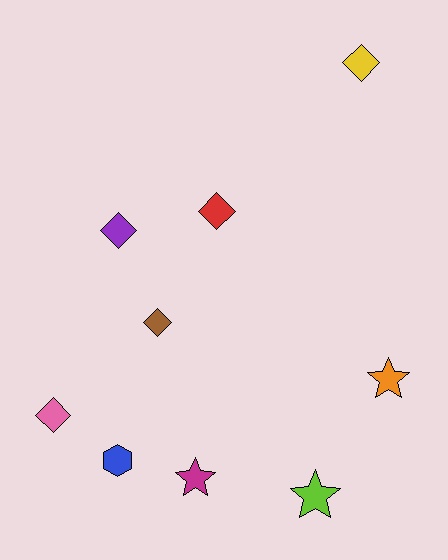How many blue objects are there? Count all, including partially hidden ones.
There is 1 blue object.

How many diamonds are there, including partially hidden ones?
There are 5 diamonds.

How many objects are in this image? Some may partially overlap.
There are 9 objects.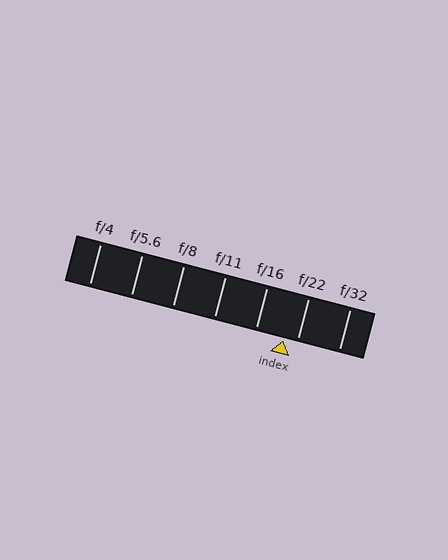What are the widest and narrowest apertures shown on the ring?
The widest aperture shown is f/4 and the narrowest is f/32.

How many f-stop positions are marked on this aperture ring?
There are 7 f-stop positions marked.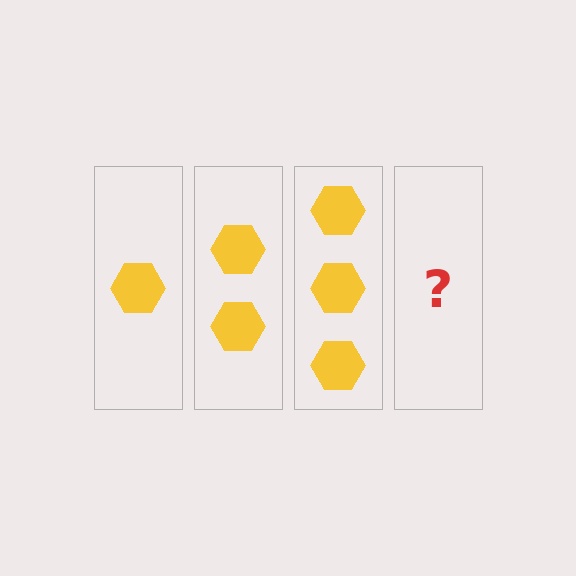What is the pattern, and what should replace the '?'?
The pattern is that each step adds one more hexagon. The '?' should be 4 hexagons.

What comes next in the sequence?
The next element should be 4 hexagons.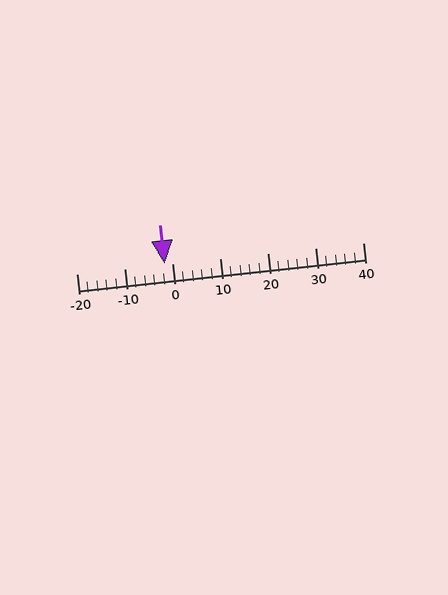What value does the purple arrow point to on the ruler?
The purple arrow points to approximately -2.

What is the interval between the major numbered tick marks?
The major tick marks are spaced 10 units apart.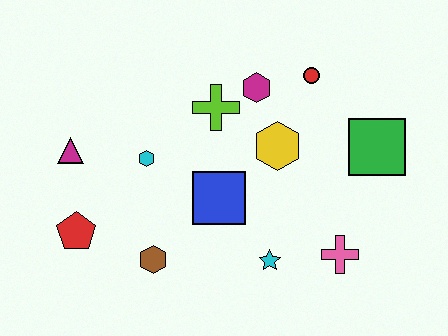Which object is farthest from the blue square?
The green square is farthest from the blue square.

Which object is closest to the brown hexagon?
The red pentagon is closest to the brown hexagon.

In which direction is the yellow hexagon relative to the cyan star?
The yellow hexagon is above the cyan star.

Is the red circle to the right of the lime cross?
Yes